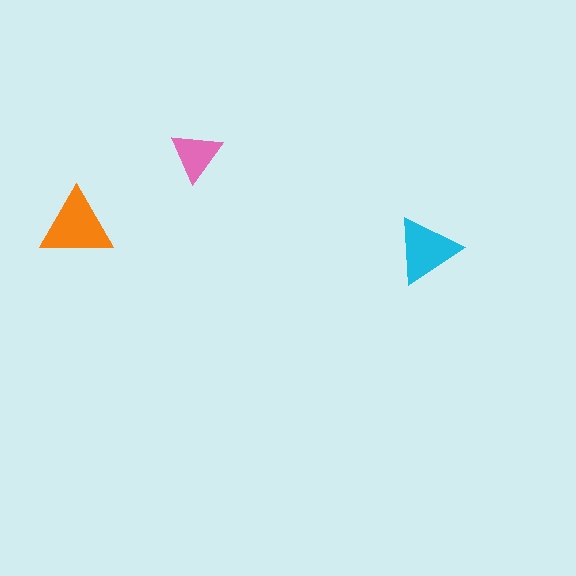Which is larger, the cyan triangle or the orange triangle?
The orange one.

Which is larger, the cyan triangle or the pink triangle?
The cyan one.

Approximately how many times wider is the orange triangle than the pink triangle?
About 1.5 times wider.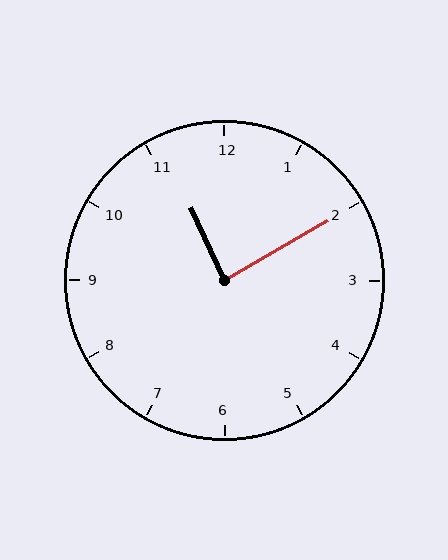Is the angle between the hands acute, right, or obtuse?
It is right.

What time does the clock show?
11:10.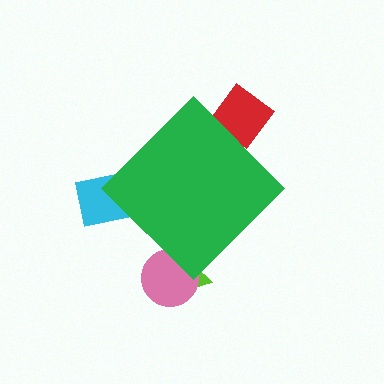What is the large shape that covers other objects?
A green diamond.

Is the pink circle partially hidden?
Yes, the pink circle is partially hidden behind the green diamond.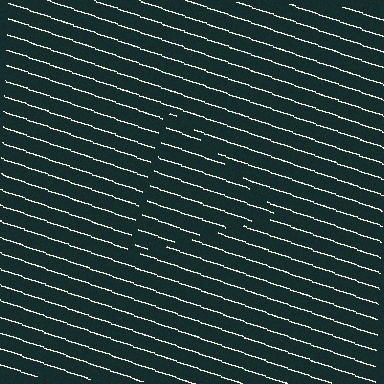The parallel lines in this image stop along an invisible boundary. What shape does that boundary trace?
An illusory triangle. The interior of the shape contains the same grating, shifted by half a period — the contour is defined by the phase discontinuity where line-ends from the inner and outer gratings abut.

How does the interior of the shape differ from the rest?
The interior of the shape contains the same grating, shifted by half a period — the contour is defined by the phase discontinuity where line-ends from the inner and outer gratings abut.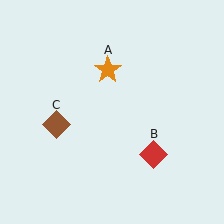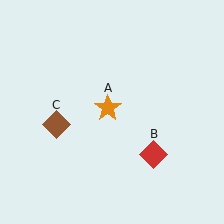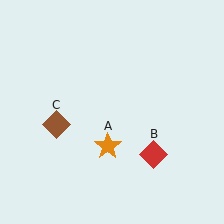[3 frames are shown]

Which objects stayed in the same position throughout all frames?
Red diamond (object B) and brown diamond (object C) remained stationary.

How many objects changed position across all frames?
1 object changed position: orange star (object A).